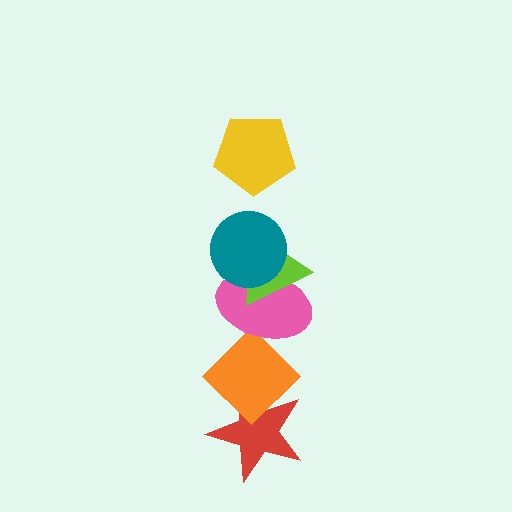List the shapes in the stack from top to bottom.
From top to bottom: the yellow pentagon, the teal circle, the lime triangle, the pink ellipse, the orange diamond, the red star.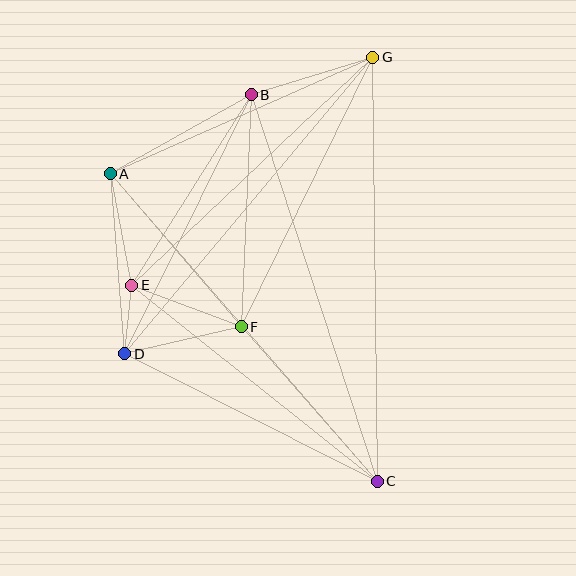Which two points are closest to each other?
Points D and E are closest to each other.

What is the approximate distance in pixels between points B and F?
The distance between B and F is approximately 232 pixels.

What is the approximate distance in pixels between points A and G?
The distance between A and G is approximately 287 pixels.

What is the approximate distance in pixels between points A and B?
The distance between A and B is approximately 162 pixels.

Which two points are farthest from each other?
Points C and G are farthest from each other.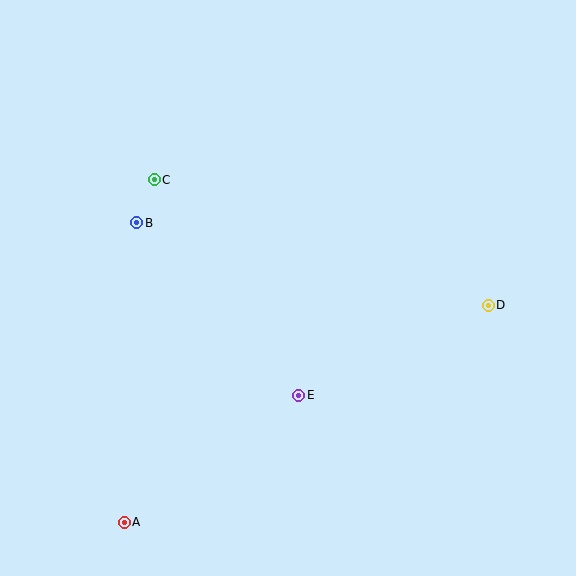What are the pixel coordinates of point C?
Point C is at (154, 180).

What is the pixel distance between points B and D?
The distance between B and D is 361 pixels.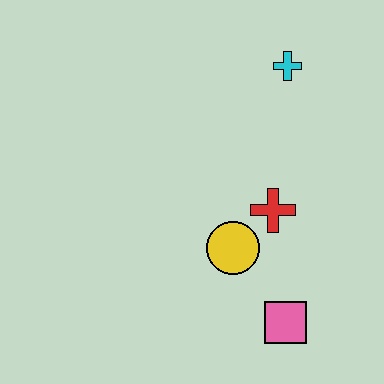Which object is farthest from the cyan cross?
The pink square is farthest from the cyan cross.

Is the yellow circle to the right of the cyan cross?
No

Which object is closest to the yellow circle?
The red cross is closest to the yellow circle.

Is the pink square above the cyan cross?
No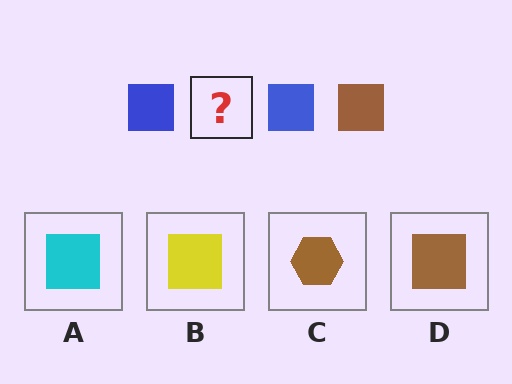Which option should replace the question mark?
Option D.